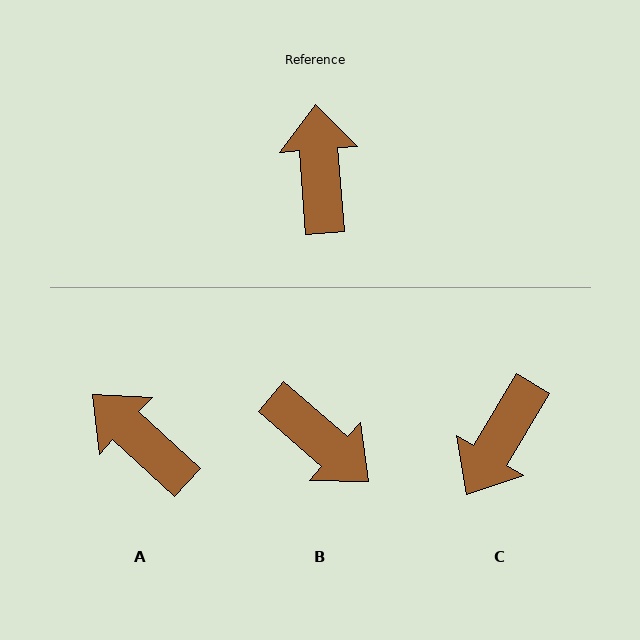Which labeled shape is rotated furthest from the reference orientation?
C, about 145 degrees away.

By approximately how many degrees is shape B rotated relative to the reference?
Approximately 135 degrees clockwise.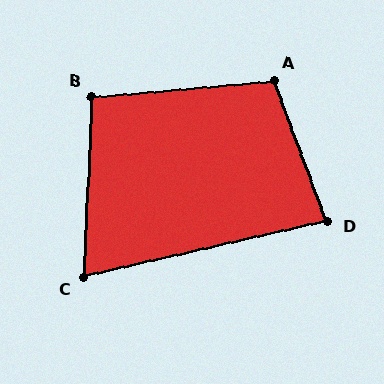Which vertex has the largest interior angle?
A, at approximately 105 degrees.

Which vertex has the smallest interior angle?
C, at approximately 75 degrees.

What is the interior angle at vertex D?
Approximately 82 degrees (acute).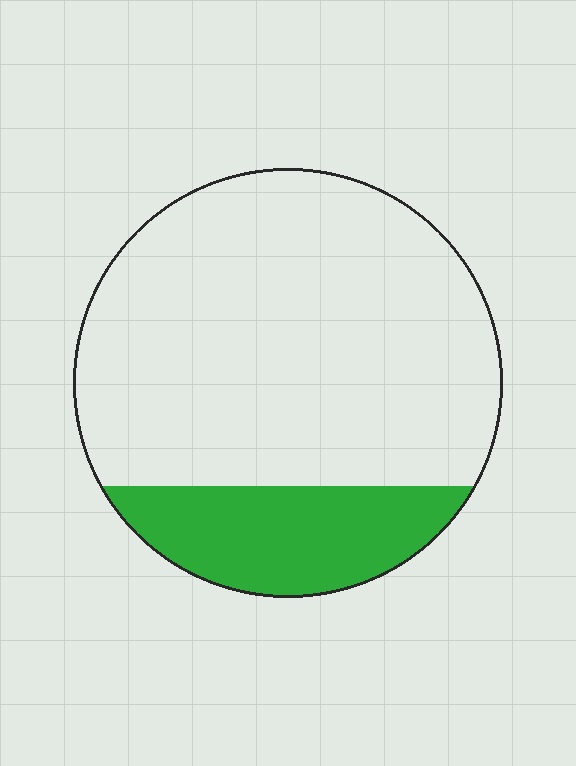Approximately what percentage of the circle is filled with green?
Approximately 20%.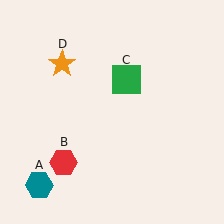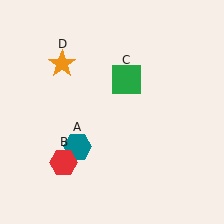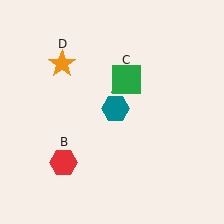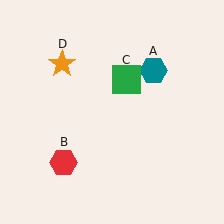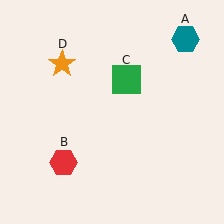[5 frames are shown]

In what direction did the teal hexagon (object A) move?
The teal hexagon (object A) moved up and to the right.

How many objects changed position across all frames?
1 object changed position: teal hexagon (object A).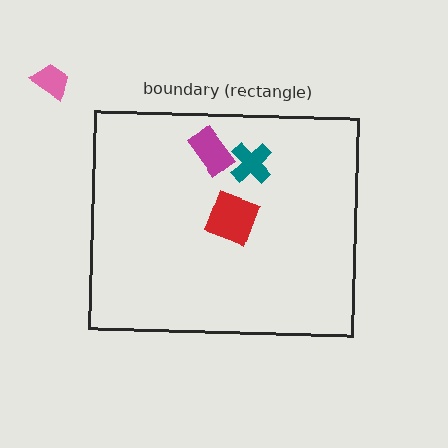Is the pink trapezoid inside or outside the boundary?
Outside.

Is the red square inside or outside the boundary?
Inside.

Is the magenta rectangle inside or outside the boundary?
Inside.